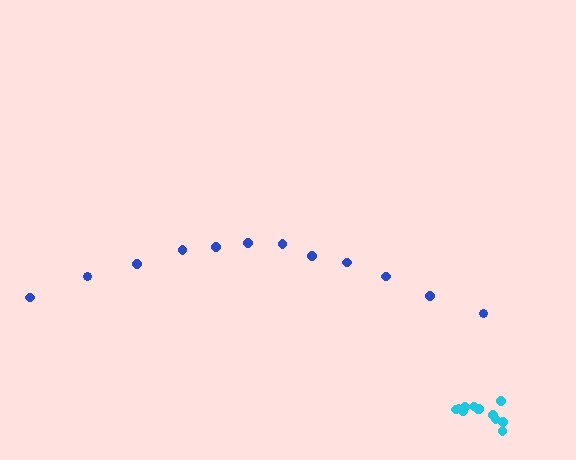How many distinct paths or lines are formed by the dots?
There are 2 distinct paths.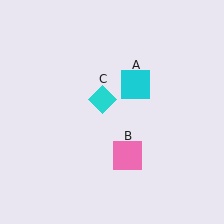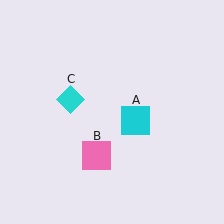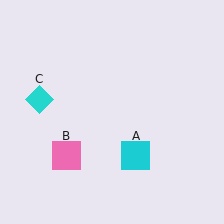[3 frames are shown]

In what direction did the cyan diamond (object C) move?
The cyan diamond (object C) moved left.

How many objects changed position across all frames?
3 objects changed position: cyan square (object A), pink square (object B), cyan diamond (object C).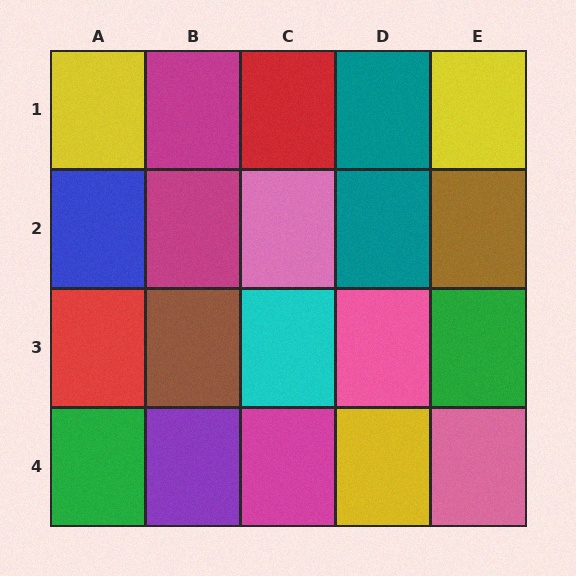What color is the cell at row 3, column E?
Green.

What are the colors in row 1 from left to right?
Yellow, magenta, red, teal, yellow.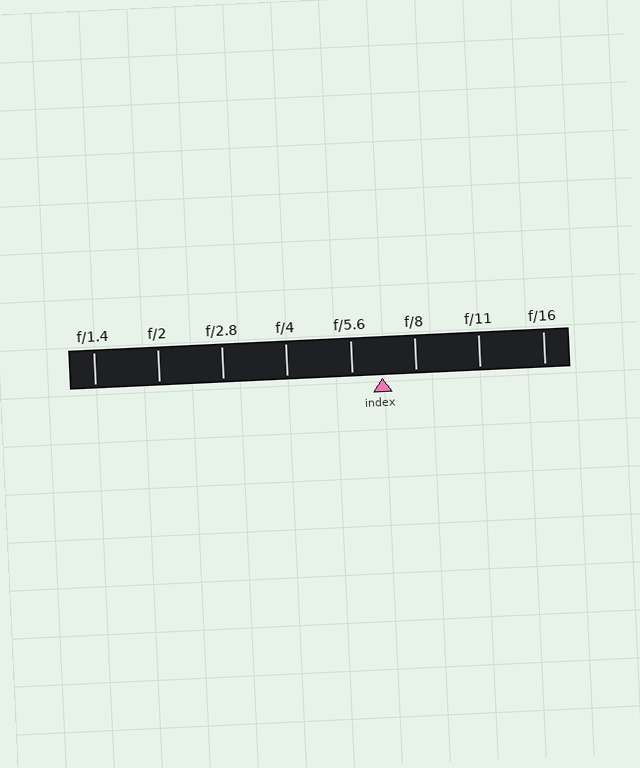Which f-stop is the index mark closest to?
The index mark is closest to f/5.6.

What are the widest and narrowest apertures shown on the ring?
The widest aperture shown is f/1.4 and the narrowest is f/16.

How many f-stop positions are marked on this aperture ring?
There are 8 f-stop positions marked.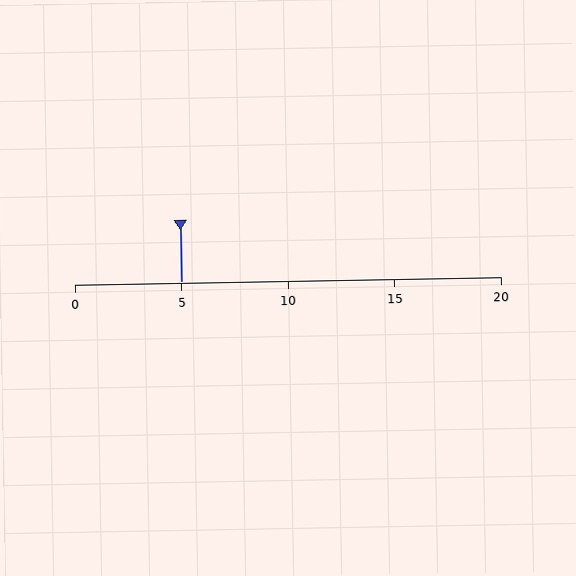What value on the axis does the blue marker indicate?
The marker indicates approximately 5.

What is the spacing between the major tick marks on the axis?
The major ticks are spaced 5 apart.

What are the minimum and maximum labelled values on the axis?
The axis runs from 0 to 20.